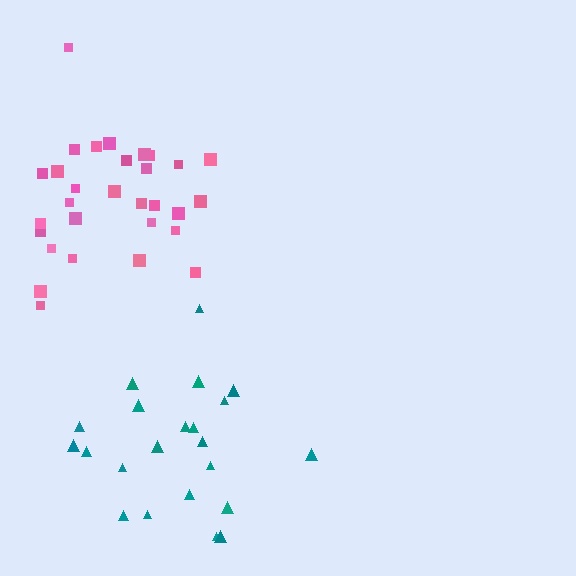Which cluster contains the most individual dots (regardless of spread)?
Pink (30).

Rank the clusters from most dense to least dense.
pink, teal.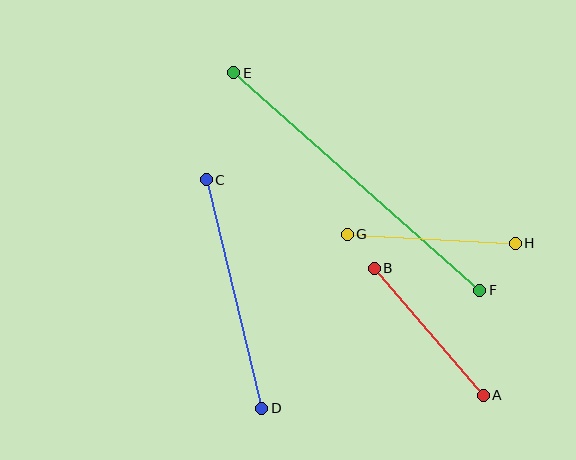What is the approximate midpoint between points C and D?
The midpoint is at approximately (234, 294) pixels.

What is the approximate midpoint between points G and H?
The midpoint is at approximately (431, 239) pixels.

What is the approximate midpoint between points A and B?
The midpoint is at approximately (429, 332) pixels.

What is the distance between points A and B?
The distance is approximately 167 pixels.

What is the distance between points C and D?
The distance is approximately 235 pixels.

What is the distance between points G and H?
The distance is approximately 168 pixels.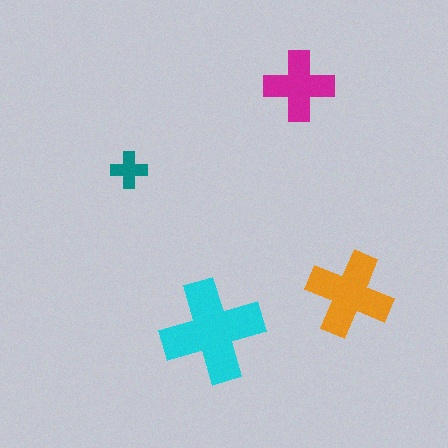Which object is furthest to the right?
The orange cross is rightmost.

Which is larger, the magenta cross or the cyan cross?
The cyan one.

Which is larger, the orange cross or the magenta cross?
The orange one.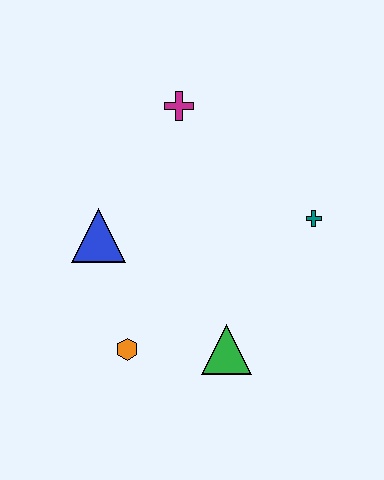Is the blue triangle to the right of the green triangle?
No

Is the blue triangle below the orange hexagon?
No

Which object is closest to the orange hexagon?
The green triangle is closest to the orange hexagon.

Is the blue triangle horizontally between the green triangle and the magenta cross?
No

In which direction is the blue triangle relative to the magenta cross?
The blue triangle is below the magenta cross.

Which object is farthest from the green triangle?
The magenta cross is farthest from the green triangle.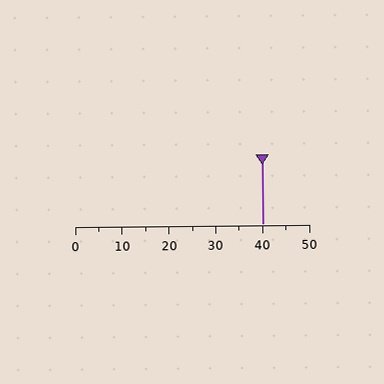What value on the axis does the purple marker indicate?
The marker indicates approximately 40.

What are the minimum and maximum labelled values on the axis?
The axis runs from 0 to 50.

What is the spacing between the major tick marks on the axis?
The major ticks are spaced 10 apart.